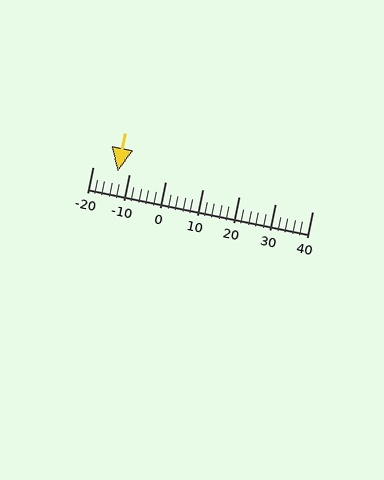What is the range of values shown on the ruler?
The ruler shows values from -20 to 40.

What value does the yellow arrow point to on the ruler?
The yellow arrow points to approximately -13.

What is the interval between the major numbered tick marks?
The major tick marks are spaced 10 units apart.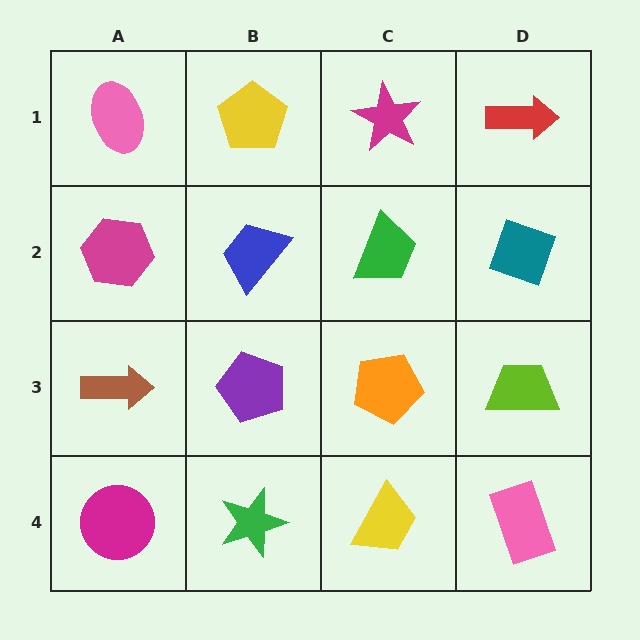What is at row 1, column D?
A red arrow.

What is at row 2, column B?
A blue trapezoid.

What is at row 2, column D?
A teal diamond.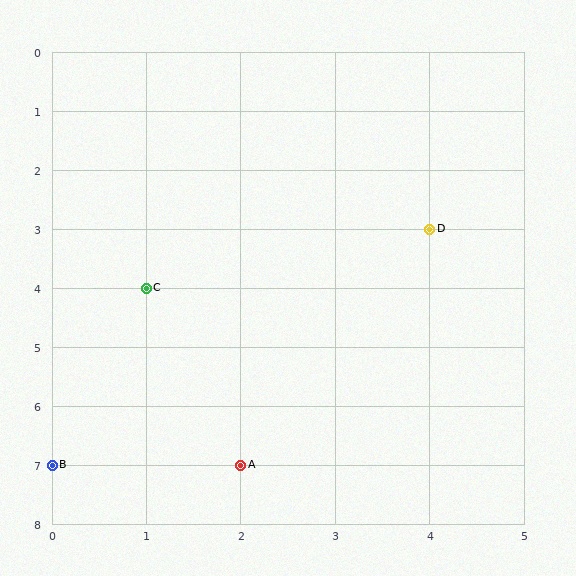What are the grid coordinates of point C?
Point C is at grid coordinates (1, 4).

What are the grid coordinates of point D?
Point D is at grid coordinates (4, 3).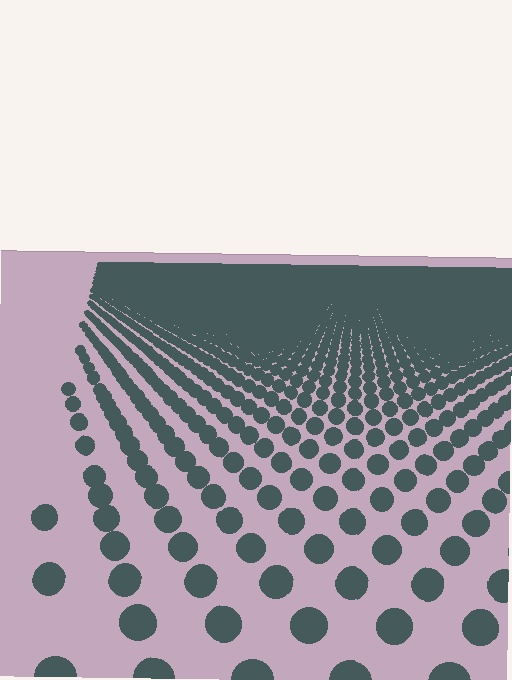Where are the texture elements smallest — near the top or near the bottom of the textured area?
Near the top.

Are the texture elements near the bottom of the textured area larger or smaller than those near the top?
Larger. Near the bottom, elements are closer to the viewer and appear at a bigger on-screen size.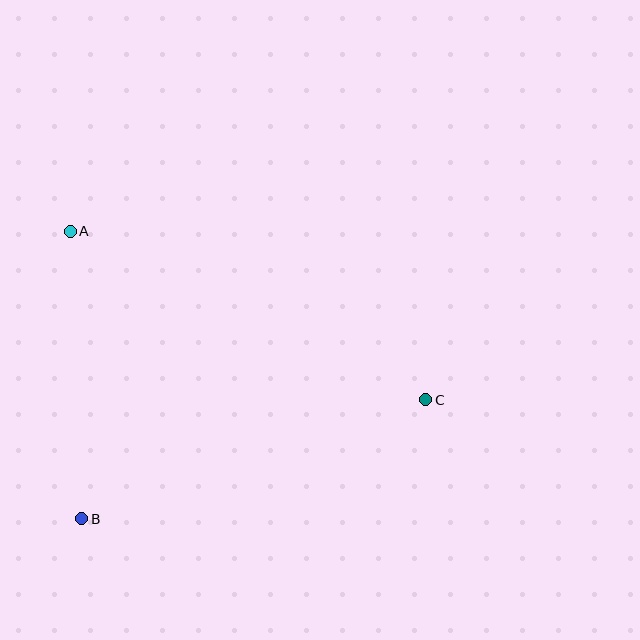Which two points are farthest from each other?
Points A and C are farthest from each other.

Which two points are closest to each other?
Points A and B are closest to each other.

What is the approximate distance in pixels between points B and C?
The distance between B and C is approximately 364 pixels.